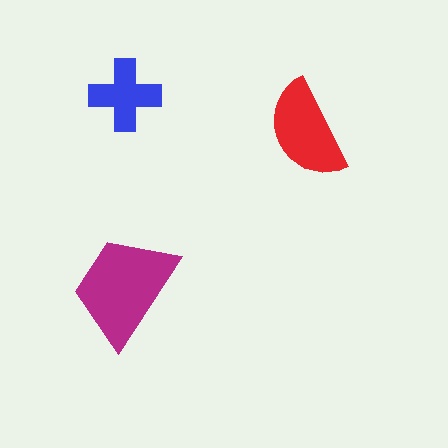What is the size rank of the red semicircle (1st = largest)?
2nd.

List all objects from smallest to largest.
The blue cross, the red semicircle, the magenta trapezoid.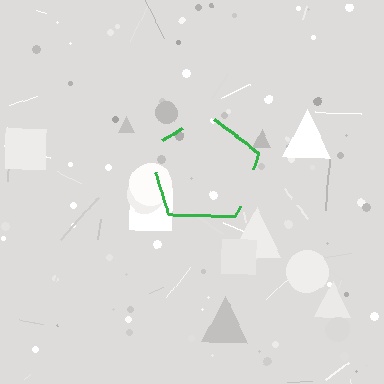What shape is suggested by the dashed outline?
The dashed outline suggests a pentagon.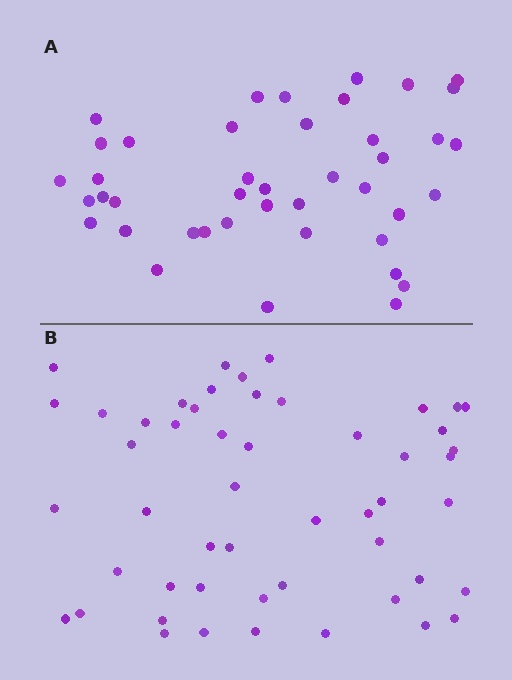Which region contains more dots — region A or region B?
Region B (the bottom region) has more dots.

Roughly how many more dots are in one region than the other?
Region B has roughly 8 or so more dots than region A.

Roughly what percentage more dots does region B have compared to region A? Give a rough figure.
About 20% more.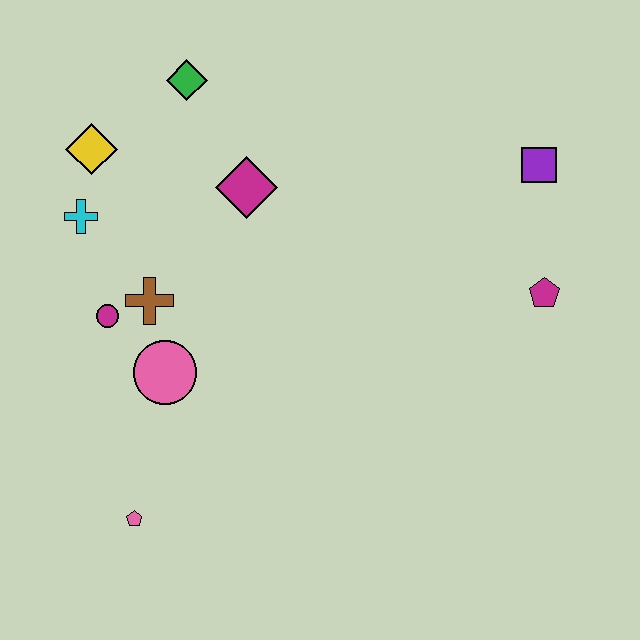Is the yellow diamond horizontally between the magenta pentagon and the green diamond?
No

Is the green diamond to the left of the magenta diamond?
Yes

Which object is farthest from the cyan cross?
The magenta pentagon is farthest from the cyan cross.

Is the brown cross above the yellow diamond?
No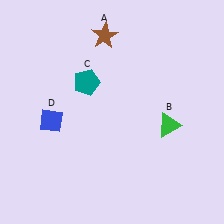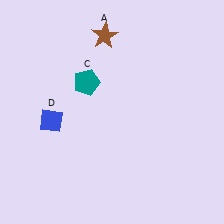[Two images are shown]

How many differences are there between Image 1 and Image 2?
There is 1 difference between the two images.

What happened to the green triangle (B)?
The green triangle (B) was removed in Image 2. It was in the bottom-right area of Image 1.